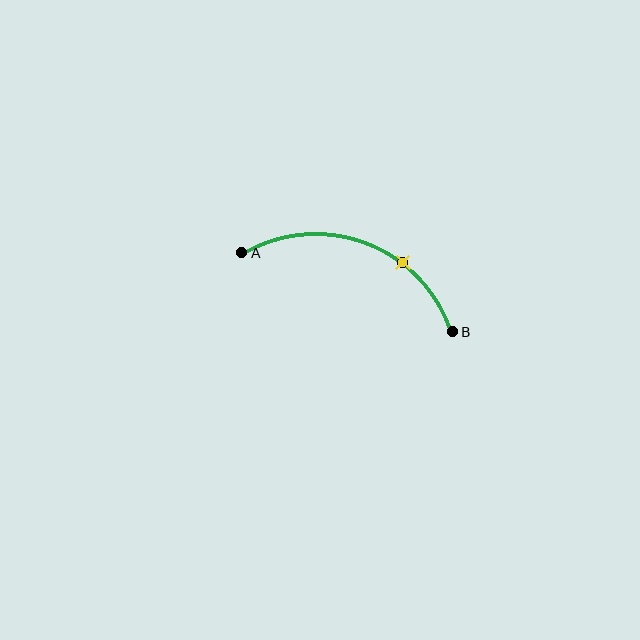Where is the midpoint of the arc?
The arc midpoint is the point on the curve farthest from the straight line joining A and B. It sits above that line.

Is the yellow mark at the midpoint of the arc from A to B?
No. The yellow mark lies on the arc but is closer to endpoint B. The arc midpoint would be at the point on the curve equidistant along the arc from both A and B.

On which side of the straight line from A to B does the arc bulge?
The arc bulges above the straight line connecting A and B.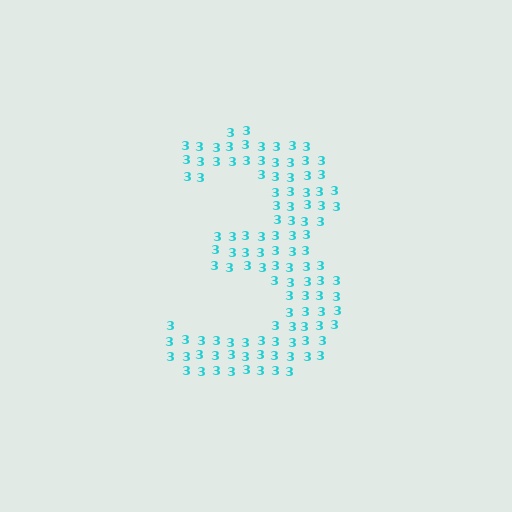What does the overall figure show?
The overall figure shows the digit 3.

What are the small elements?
The small elements are digit 3's.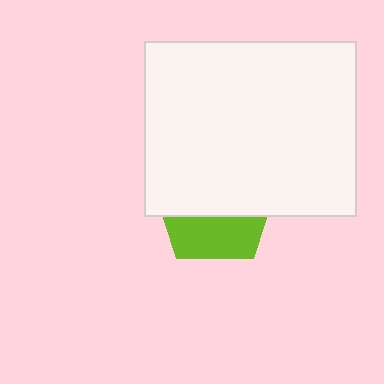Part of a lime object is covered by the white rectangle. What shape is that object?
It is a pentagon.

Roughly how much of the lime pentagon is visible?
A small part of it is visible (roughly 36%).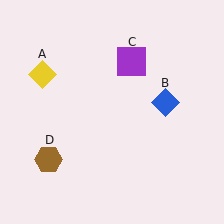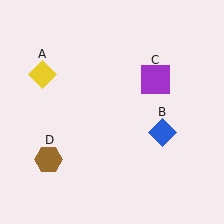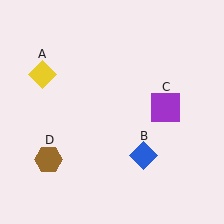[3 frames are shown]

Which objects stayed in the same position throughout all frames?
Yellow diamond (object A) and brown hexagon (object D) remained stationary.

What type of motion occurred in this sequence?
The blue diamond (object B), purple square (object C) rotated clockwise around the center of the scene.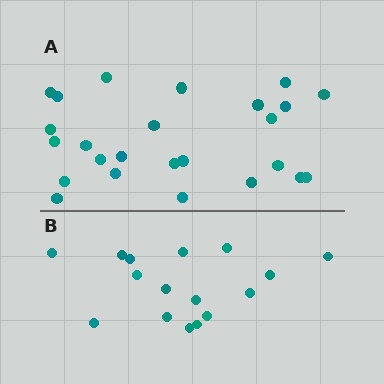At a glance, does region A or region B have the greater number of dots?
Region A (the top region) has more dots.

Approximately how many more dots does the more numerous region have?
Region A has roughly 8 or so more dots than region B.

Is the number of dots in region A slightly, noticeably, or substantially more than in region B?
Region A has substantially more. The ratio is roughly 1.6 to 1.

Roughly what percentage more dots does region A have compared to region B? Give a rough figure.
About 55% more.